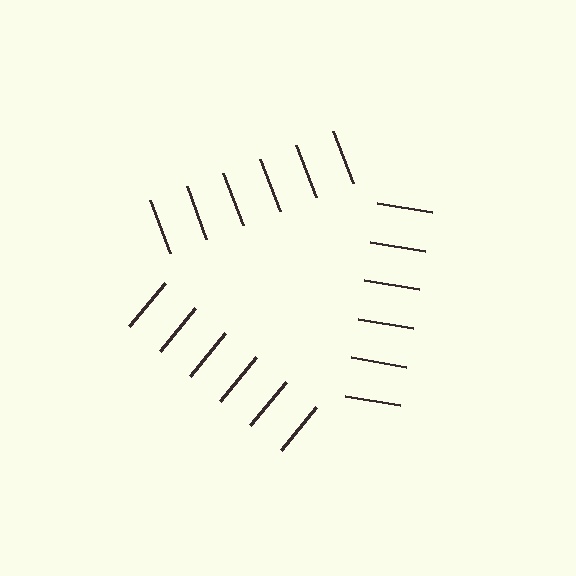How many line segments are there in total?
18 — 6 along each of the 3 edges.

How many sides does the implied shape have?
3 sides — the line-ends trace a triangle.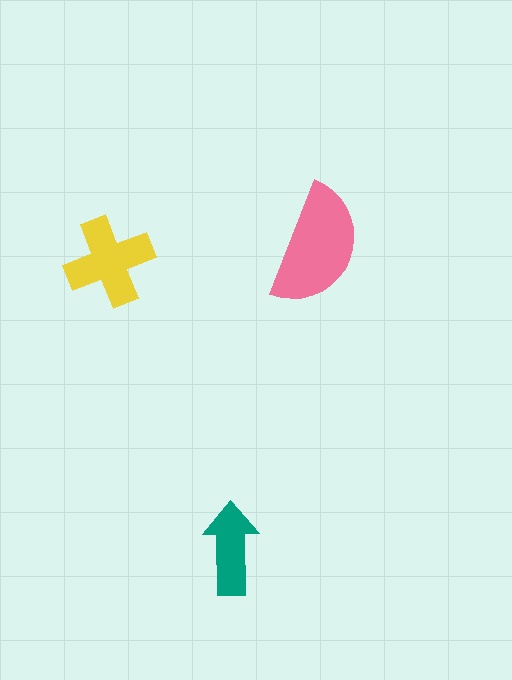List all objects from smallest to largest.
The teal arrow, the yellow cross, the pink semicircle.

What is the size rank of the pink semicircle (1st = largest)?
1st.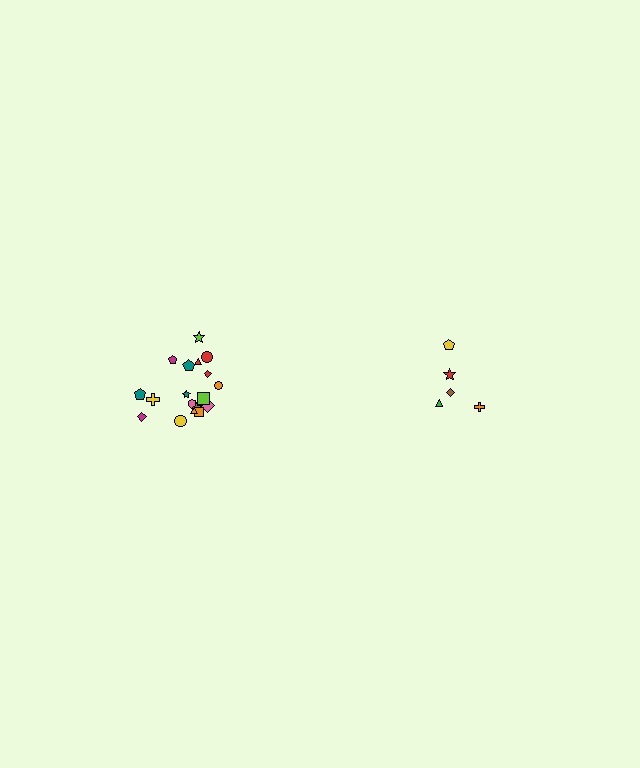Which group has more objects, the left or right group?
The left group.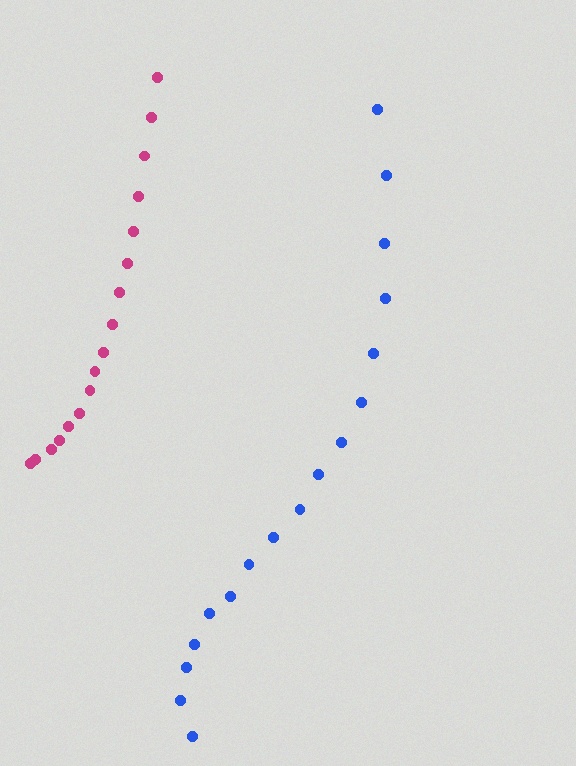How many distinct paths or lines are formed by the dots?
There are 2 distinct paths.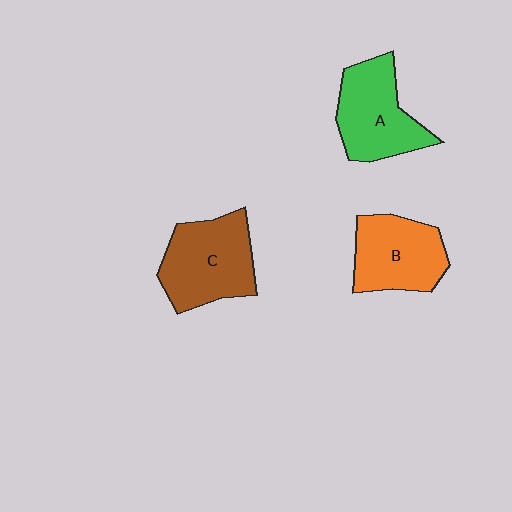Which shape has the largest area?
Shape C (brown).